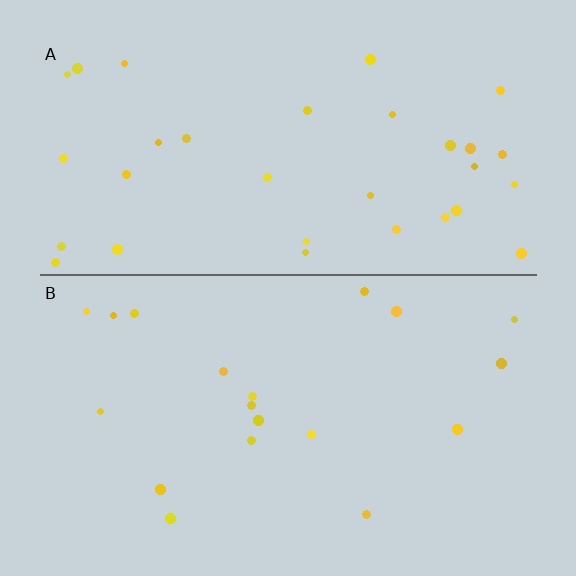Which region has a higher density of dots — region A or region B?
A (the top).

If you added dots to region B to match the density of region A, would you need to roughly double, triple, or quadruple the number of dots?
Approximately double.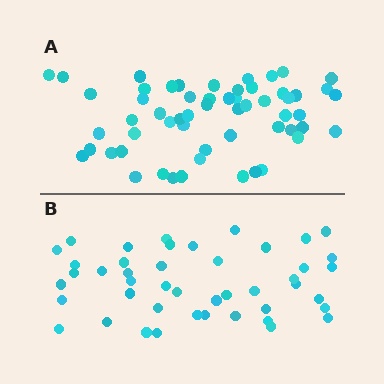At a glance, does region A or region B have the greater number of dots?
Region A (the top region) has more dots.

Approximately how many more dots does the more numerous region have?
Region A has roughly 12 or so more dots than region B.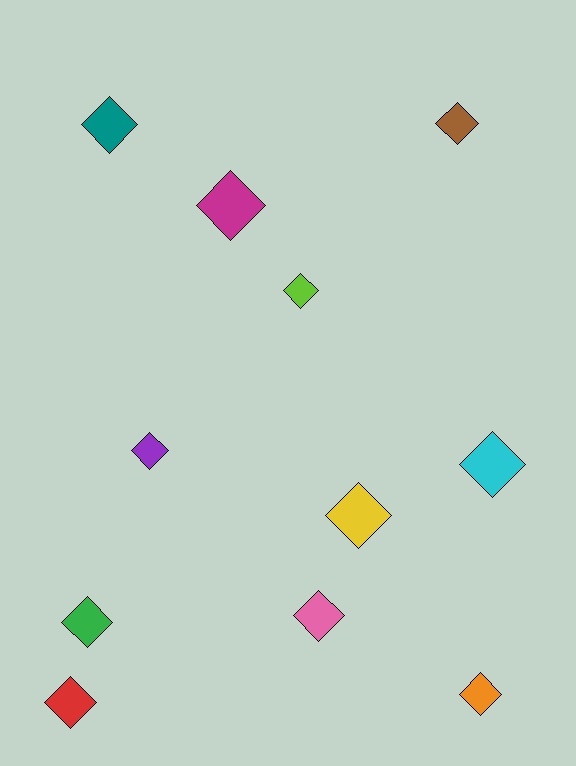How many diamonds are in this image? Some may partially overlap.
There are 11 diamonds.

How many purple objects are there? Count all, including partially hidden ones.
There is 1 purple object.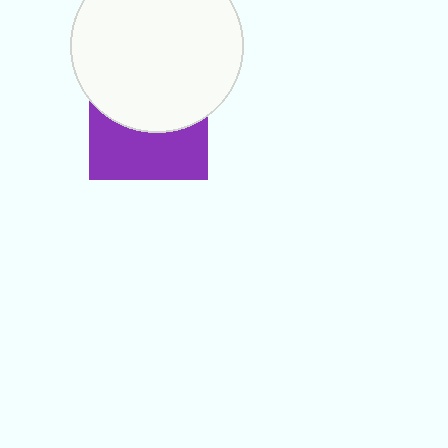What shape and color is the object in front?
The object in front is a white circle.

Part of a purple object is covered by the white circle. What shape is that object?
It is a square.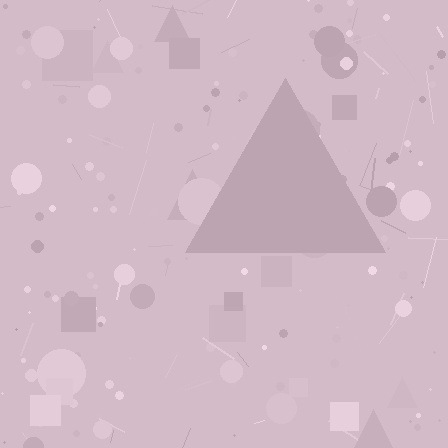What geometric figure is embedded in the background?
A triangle is embedded in the background.